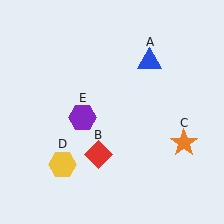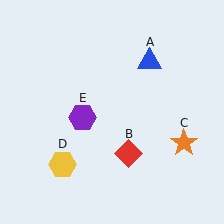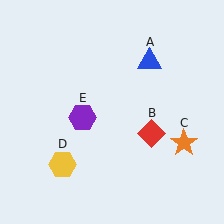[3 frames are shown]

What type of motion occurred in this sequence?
The red diamond (object B) rotated counterclockwise around the center of the scene.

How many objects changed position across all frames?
1 object changed position: red diamond (object B).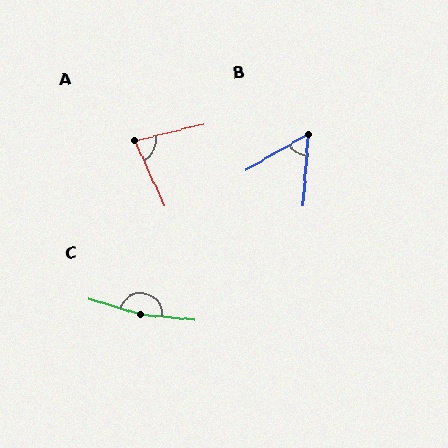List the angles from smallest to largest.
B (57°), A (79°), C (169°).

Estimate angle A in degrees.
Approximately 79 degrees.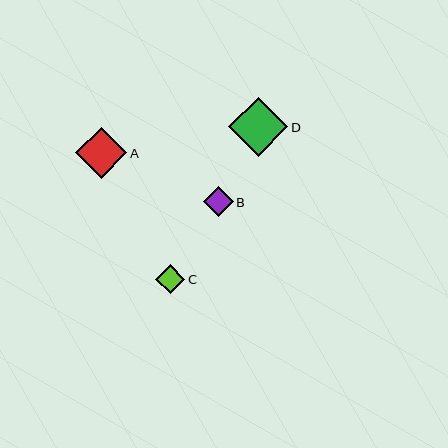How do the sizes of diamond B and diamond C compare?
Diamond B and diamond C are approximately the same size.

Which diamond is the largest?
Diamond D is the largest with a size of approximately 59 pixels.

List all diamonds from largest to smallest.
From largest to smallest: D, A, B, C.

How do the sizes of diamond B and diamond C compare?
Diamond B and diamond C are approximately the same size.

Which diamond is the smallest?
Diamond C is the smallest with a size of approximately 29 pixels.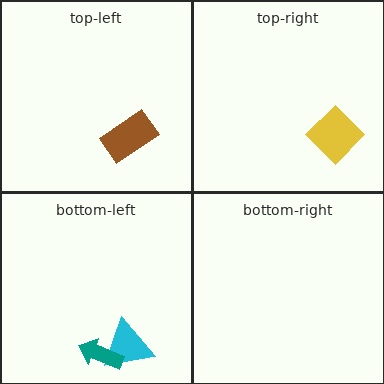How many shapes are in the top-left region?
1.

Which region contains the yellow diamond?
The top-right region.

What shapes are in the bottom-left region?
The cyan triangle, the teal arrow.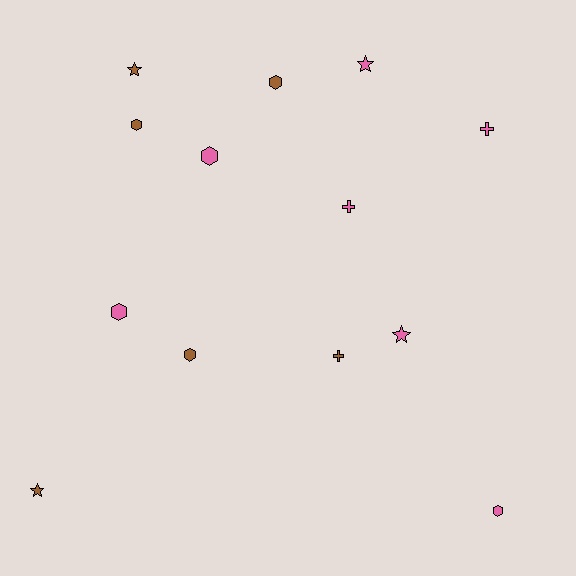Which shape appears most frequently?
Hexagon, with 6 objects.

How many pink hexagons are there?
There are 3 pink hexagons.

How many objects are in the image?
There are 13 objects.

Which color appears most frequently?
Pink, with 7 objects.